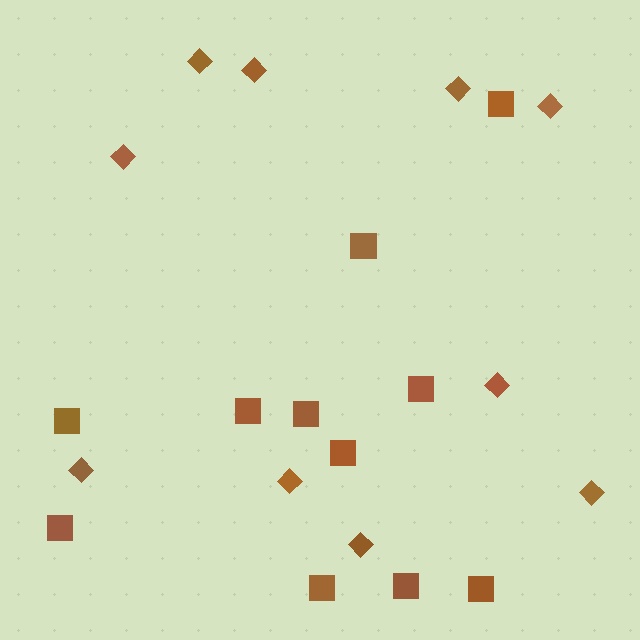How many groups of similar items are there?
There are 2 groups: one group of squares (11) and one group of diamonds (10).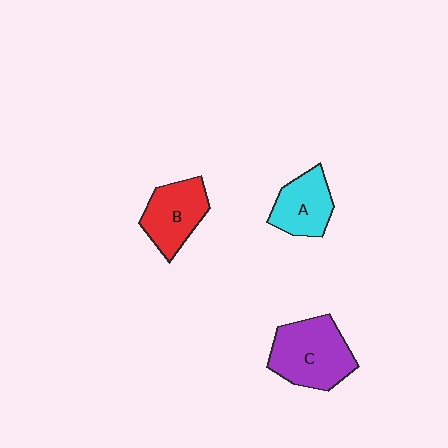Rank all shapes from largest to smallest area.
From largest to smallest: C (purple), B (red), A (cyan).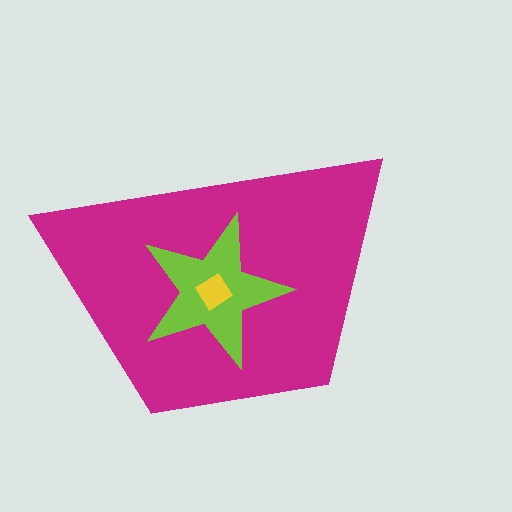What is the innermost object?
The yellow diamond.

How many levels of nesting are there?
3.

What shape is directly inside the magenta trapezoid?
The lime star.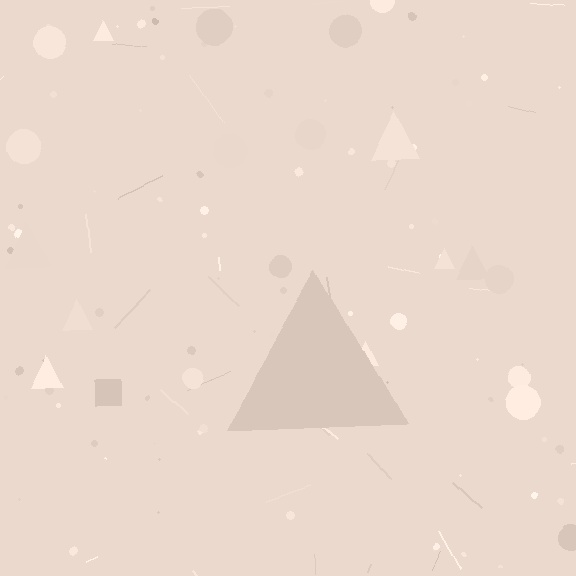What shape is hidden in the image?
A triangle is hidden in the image.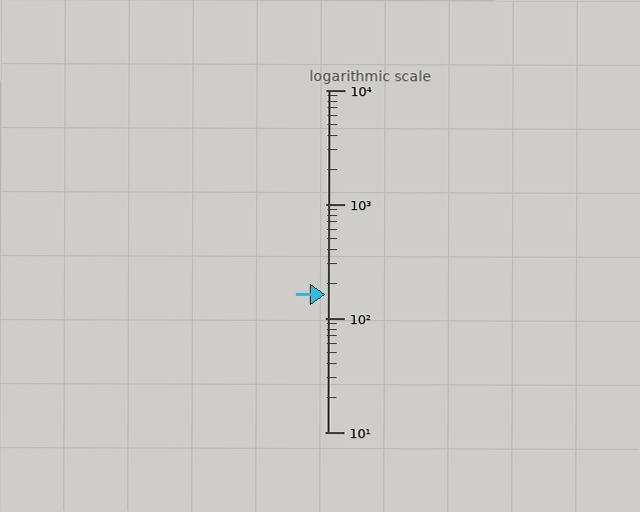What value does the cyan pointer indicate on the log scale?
The pointer indicates approximately 160.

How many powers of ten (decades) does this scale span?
The scale spans 3 decades, from 10 to 10000.